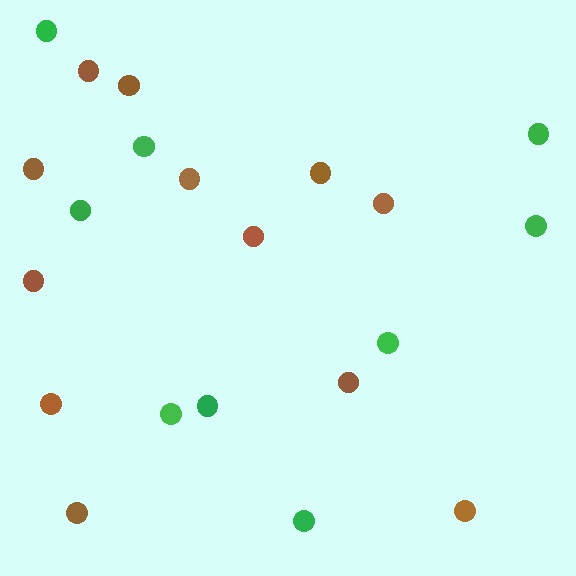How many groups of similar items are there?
There are 2 groups: one group of brown circles (12) and one group of green circles (9).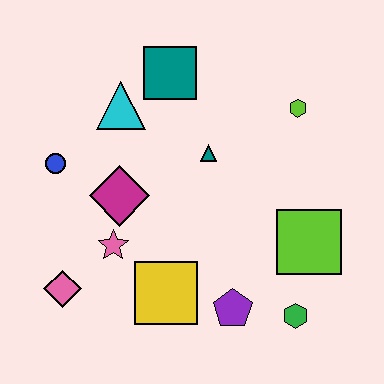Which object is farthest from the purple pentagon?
The teal square is farthest from the purple pentagon.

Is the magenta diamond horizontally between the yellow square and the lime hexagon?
No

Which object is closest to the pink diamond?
The pink star is closest to the pink diamond.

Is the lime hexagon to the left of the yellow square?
No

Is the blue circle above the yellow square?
Yes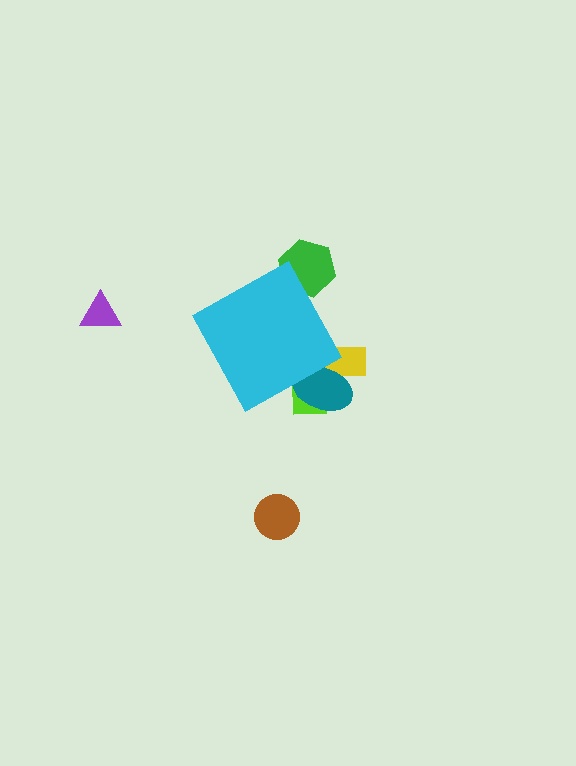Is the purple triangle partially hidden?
No, the purple triangle is fully visible.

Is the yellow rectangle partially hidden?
Yes, the yellow rectangle is partially hidden behind the cyan diamond.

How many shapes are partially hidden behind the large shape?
4 shapes are partially hidden.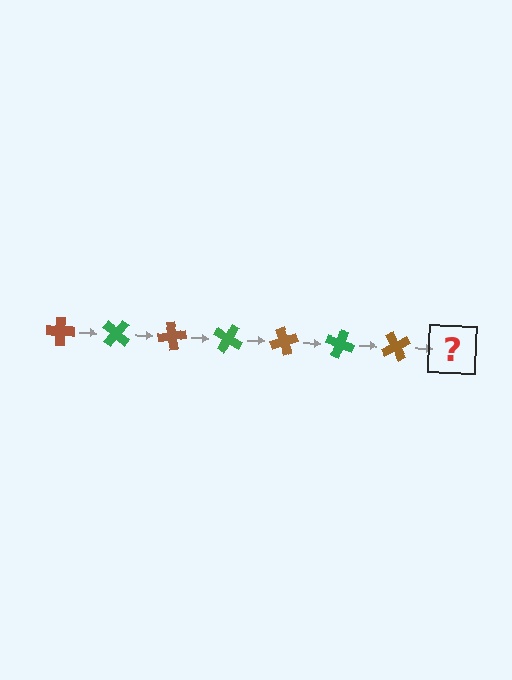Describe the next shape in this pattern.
It should be a green cross, rotated 280 degrees from the start.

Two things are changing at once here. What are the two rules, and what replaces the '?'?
The two rules are that it rotates 40 degrees each step and the color cycles through brown and green. The '?' should be a green cross, rotated 280 degrees from the start.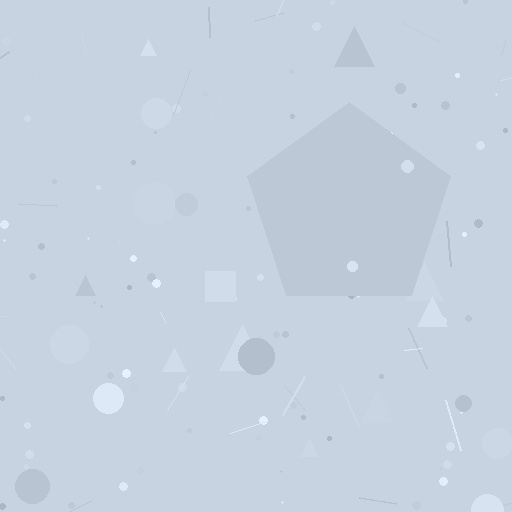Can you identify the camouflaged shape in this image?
The camouflaged shape is a pentagon.